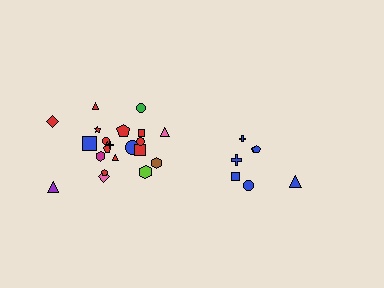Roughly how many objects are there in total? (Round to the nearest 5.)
Roughly 30 objects in total.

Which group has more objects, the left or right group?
The left group.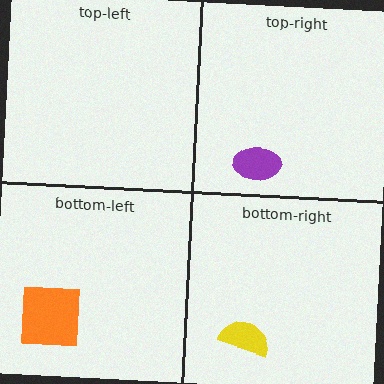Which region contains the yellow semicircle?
The bottom-right region.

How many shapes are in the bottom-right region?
1.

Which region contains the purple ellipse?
The top-right region.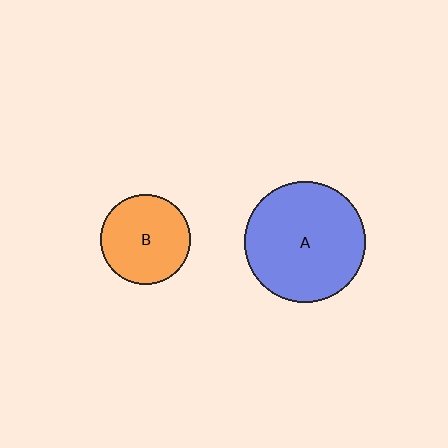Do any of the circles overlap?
No, none of the circles overlap.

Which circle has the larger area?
Circle A (blue).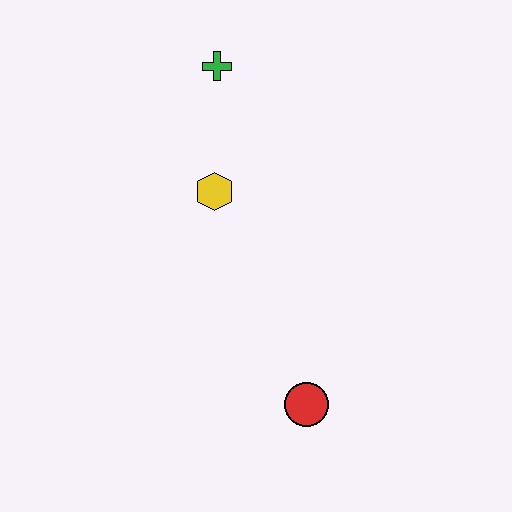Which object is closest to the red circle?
The yellow hexagon is closest to the red circle.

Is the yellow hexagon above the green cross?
No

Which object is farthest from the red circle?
The green cross is farthest from the red circle.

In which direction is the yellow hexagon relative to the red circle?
The yellow hexagon is above the red circle.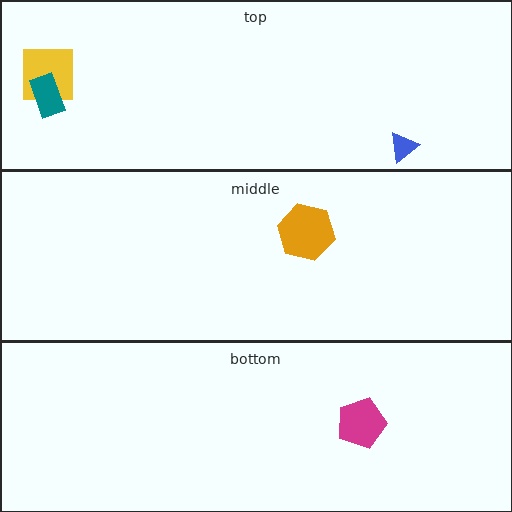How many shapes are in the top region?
3.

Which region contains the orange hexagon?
The middle region.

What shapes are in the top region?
The yellow square, the blue triangle, the teal rectangle.